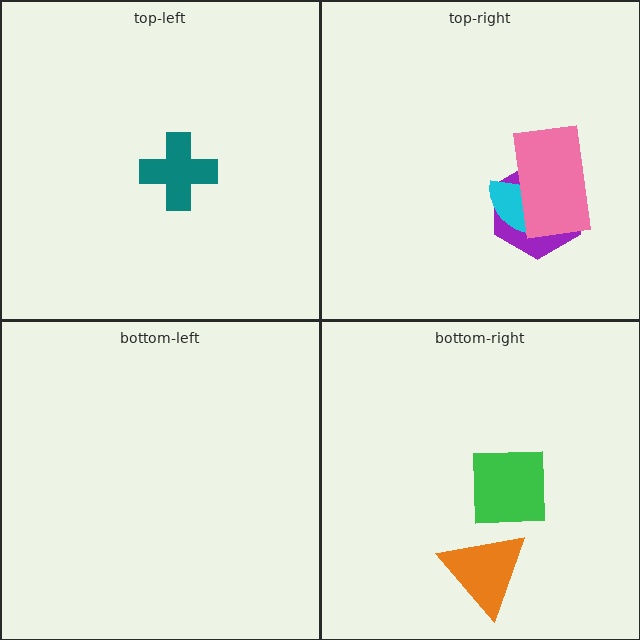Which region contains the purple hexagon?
The top-right region.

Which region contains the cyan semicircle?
The top-right region.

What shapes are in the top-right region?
The purple hexagon, the cyan semicircle, the pink rectangle.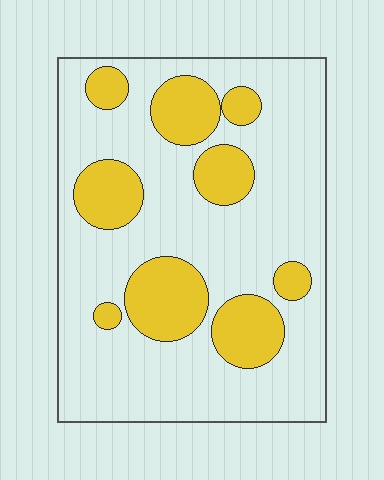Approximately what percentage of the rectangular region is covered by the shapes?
Approximately 25%.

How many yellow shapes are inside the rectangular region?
9.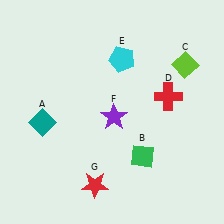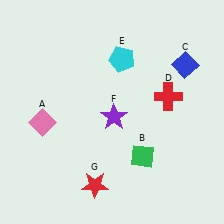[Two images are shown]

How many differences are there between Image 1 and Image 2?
There are 2 differences between the two images.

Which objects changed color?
A changed from teal to pink. C changed from lime to blue.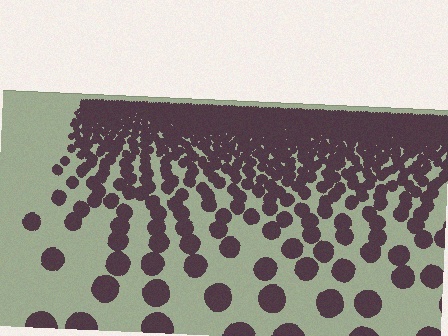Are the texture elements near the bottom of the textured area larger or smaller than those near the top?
Larger. Near the bottom, elements are closer to the viewer and appear at a bigger on-screen size.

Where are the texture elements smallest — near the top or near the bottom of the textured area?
Near the top.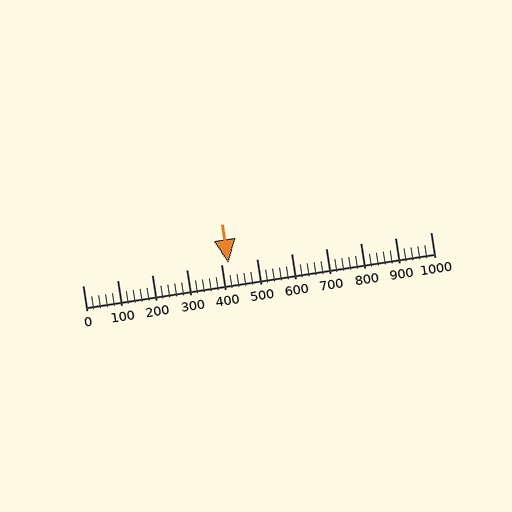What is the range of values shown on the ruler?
The ruler shows values from 0 to 1000.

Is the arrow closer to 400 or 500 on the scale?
The arrow is closer to 400.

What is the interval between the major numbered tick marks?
The major tick marks are spaced 100 units apart.